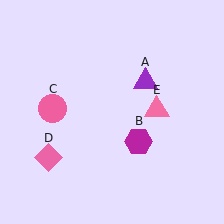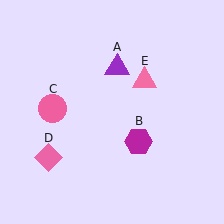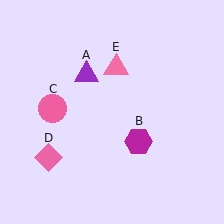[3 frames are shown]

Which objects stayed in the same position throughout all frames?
Magenta hexagon (object B) and pink circle (object C) and pink diamond (object D) remained stationary.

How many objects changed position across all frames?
2 objects changed position: purple triangle (object A), pink triangle (object E).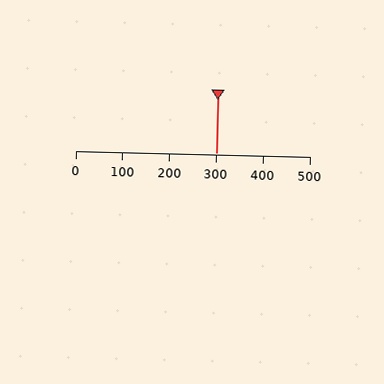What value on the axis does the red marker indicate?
The marker indicates approximately 300.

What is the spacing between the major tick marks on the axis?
The major ticks are spaced 100 apart.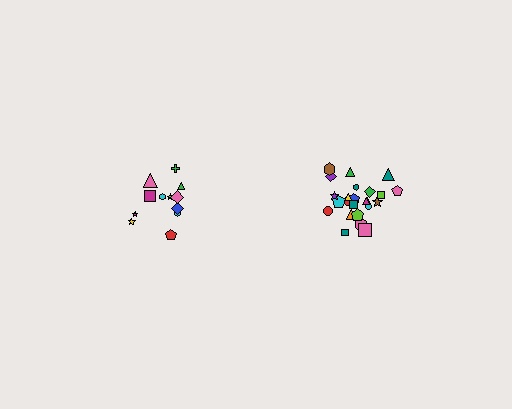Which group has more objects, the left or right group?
The right group.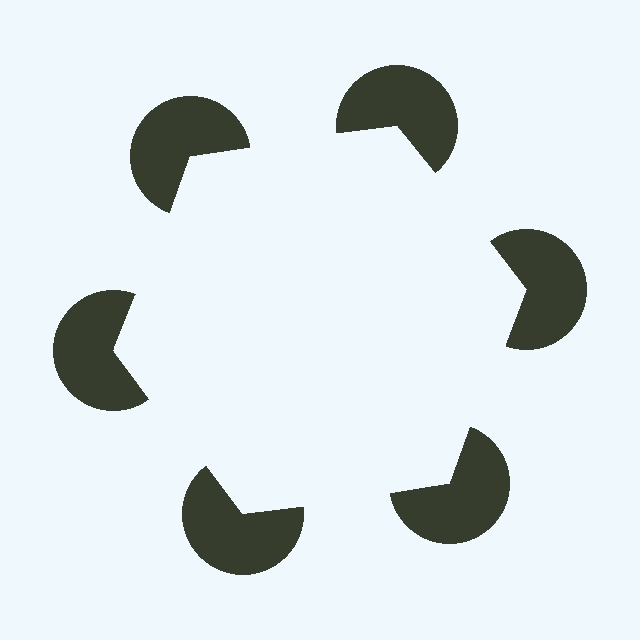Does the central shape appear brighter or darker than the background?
It typically appears slightly brighter than the background, even though no actual brightness change is drawn.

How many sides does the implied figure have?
6 sides.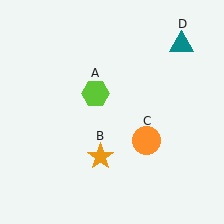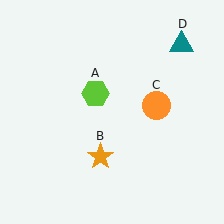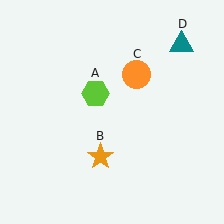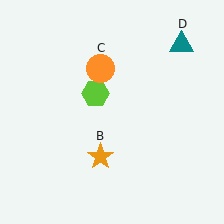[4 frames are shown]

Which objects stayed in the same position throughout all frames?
Lime hexagon (object A) and orange star (object B) and teal triangle (object D) remained stationary.